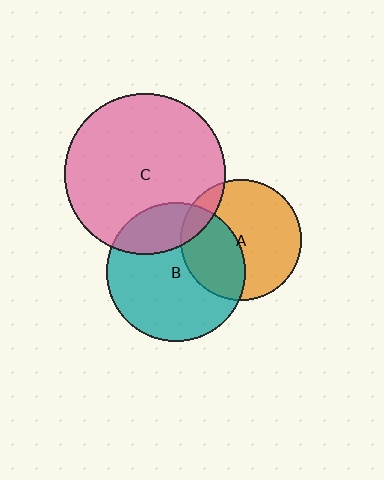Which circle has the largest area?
Circle C (pink).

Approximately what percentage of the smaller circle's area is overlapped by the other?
Approximately 35%.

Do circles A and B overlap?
Yes.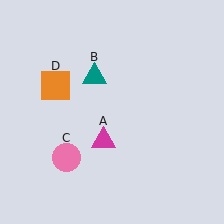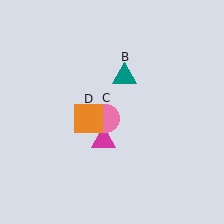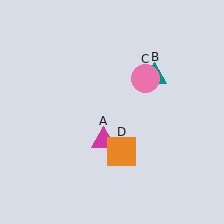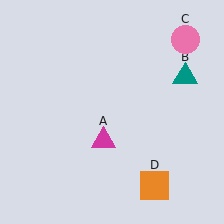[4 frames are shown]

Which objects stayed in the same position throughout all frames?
Magenta triangle (object A) remained stationary.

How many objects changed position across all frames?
3 objects changed position: teal triangle (object B), pink circle (object C), orange square (object D).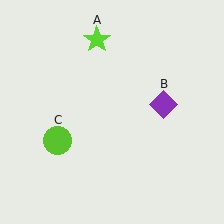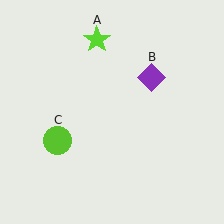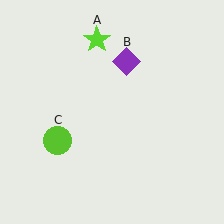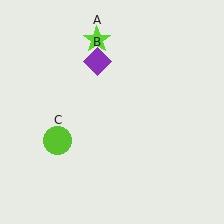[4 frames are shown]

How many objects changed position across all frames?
1 object changed position: purple diamond (object B).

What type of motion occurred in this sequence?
The purple diamond (object B) rotated counterclockwise around the center of the scene.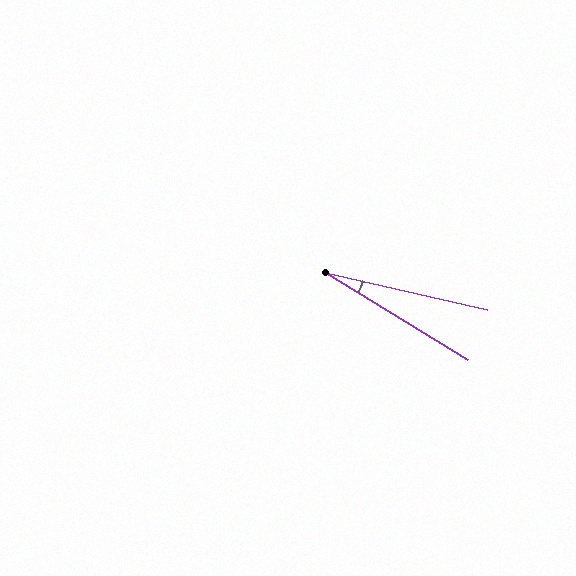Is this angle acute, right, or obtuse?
It is acute.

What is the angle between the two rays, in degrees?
Approximately 19 degrees.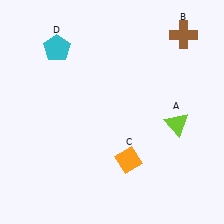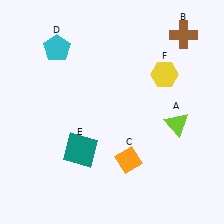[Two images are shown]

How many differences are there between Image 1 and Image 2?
There are 2 differences between the two images.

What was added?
A teal square (E), a yellow hexagon (F) were added in Image 2.